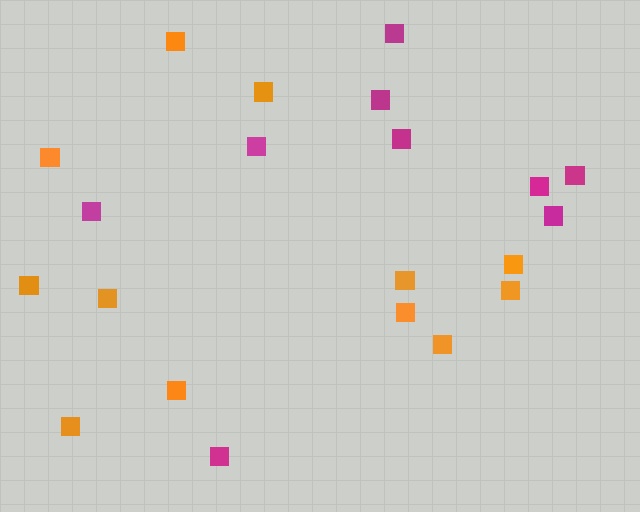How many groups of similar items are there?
There are 2 groups: one group of orange squares (12) and one group of magenta squares (9).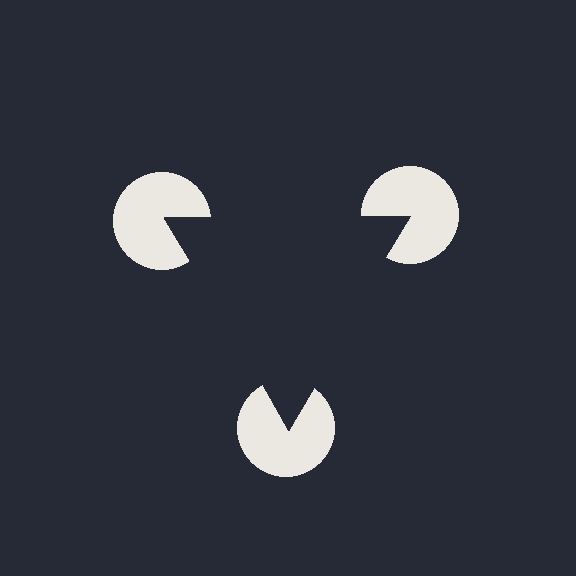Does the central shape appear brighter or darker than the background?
It typically appears slightly darker than the background, even though no actual brightness change is drawn.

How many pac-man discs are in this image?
There are 3 — one at each vertex of the illusory triangle.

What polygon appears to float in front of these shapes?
An illusory triangle — its edges are inferred from the aligned wedge cuts in the pac-man discs, not physically drawn.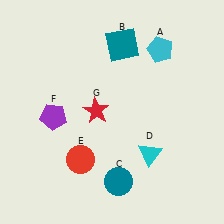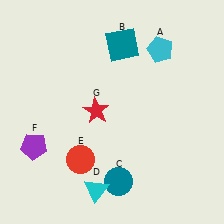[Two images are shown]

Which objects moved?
The objects that moved are: the cyan triangle (D), the purple pentagon (F).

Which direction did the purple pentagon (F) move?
The purple pentagon (F) moved down.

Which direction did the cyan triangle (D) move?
The cyan triangle (D) moved left.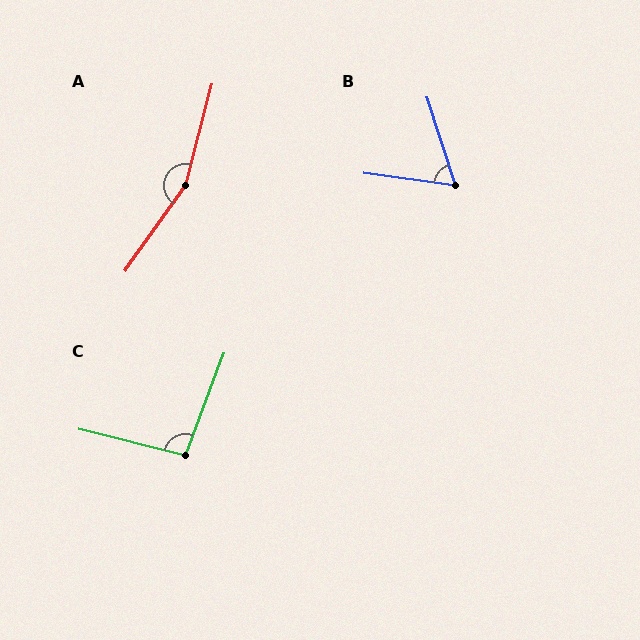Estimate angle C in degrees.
Approximately 96 degrees.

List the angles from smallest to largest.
B (64°), C (96°), A (160°).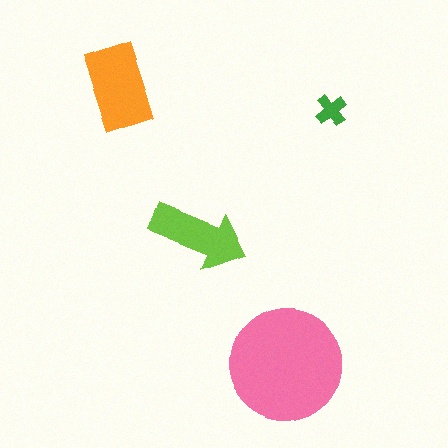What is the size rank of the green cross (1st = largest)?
4th.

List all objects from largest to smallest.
The pink circle, the orange rectangle, the lime arrow, the green cross.